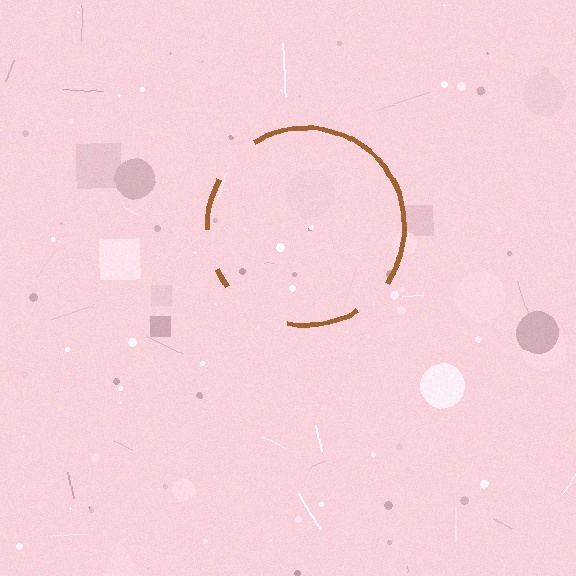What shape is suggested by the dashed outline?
The dashed outline suggests a circle.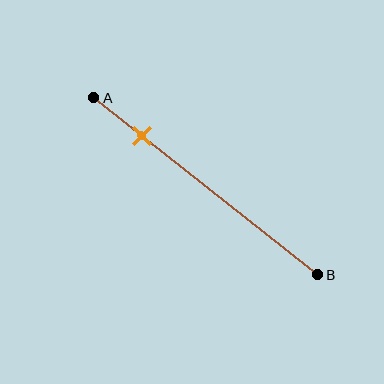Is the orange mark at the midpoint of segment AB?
No, the mark is at about 20% from A, not at the 50% midpoint.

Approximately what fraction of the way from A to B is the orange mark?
The orange mark is approximately 20% of the way from A to B.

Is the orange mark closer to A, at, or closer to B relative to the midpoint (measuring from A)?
The orange mark is closer to point A than the midpoint of segment AB.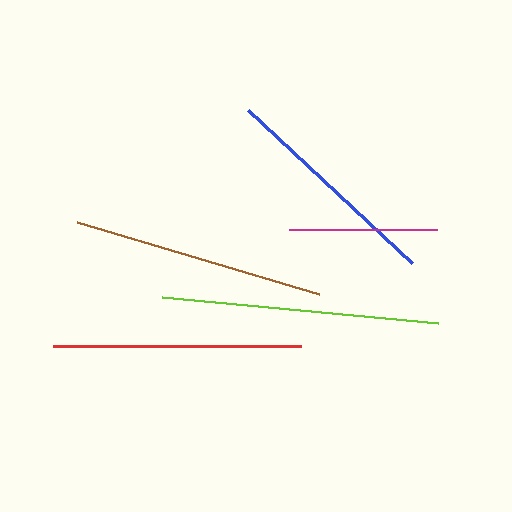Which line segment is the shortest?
The magenta line is the shortest at approximately 148 pixels.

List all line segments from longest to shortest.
From longest to shortest: lime, brown, red, blue, magenta.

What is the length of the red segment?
The red segment is approximately 248 pixels long.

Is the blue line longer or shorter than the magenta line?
The blue line is longer than the magenta line.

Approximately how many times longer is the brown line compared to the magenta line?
The brown line is approximately 1.7 times the length of the magenta line.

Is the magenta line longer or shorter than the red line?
The red line is longer than the magenta line.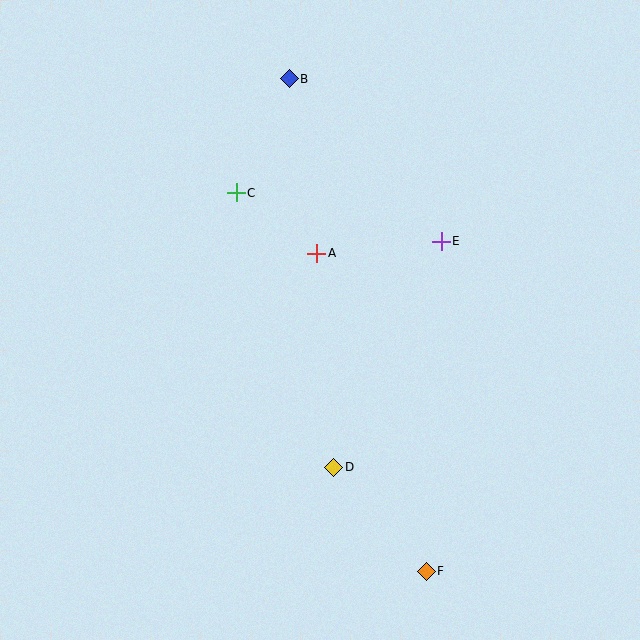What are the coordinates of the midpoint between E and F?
The midpoint between E and F is at (434, 406).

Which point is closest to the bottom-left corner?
Point D is closest to the bottom-left corner.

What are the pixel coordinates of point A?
Point A is at (317, 253).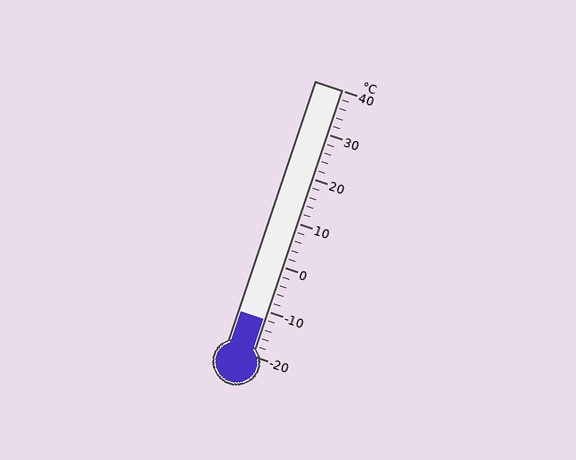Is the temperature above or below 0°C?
The temperature is below 0°C.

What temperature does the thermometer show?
The thermometer shows approximately -12°C.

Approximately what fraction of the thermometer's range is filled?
The thermometer is filled to approximately 15% of its range.